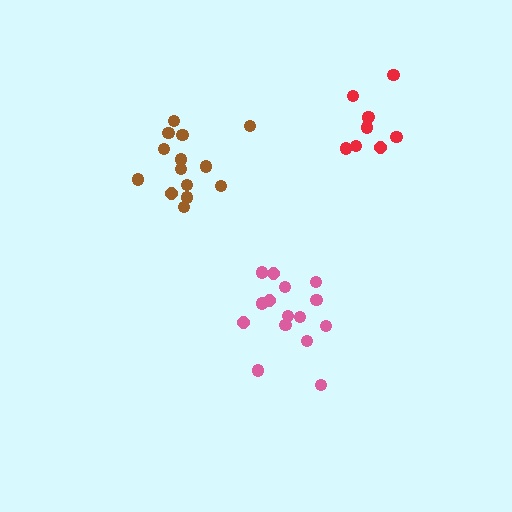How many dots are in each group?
Group 1: 9 dots, Group 2: 15 dots, Group 3: 14 dots (38 total).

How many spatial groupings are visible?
There are 3 spatial groupings.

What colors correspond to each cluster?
The clusters are colored: red, pink, brown.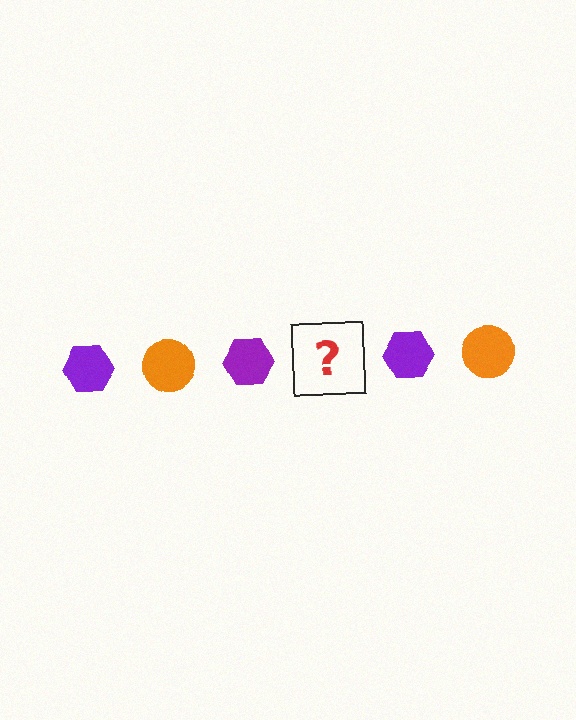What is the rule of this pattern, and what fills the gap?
The rule is that the pattern alternates between purple hexagon and orange circle. The gap should be filled with an orange circle.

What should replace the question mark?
The question mark should be replaced with an orange circle.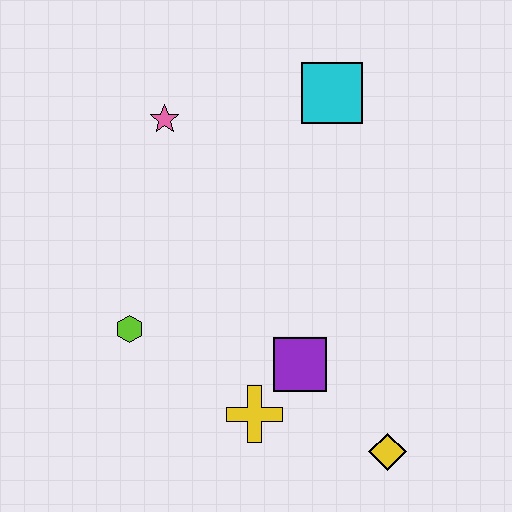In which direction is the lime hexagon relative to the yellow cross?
The lime hexagon is to the left of the yellow cross.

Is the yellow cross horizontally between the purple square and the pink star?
Yes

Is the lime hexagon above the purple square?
Yes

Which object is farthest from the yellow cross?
The cyan square is farthest from the yellow cross.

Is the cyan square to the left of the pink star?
No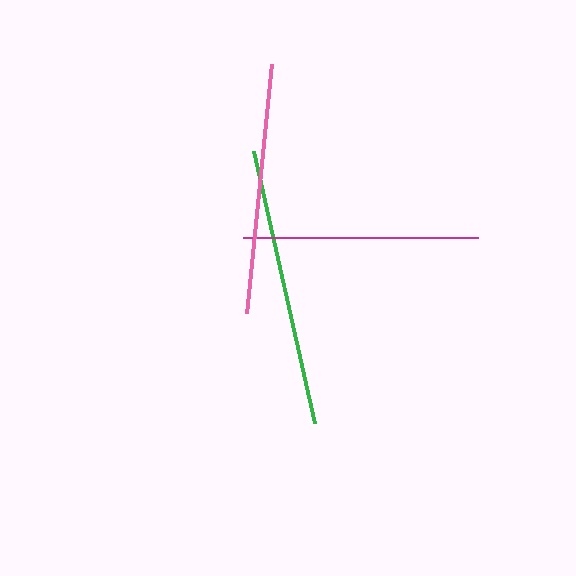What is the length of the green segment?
The green segment is approximately 279 pixels long.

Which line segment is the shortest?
The magenta line is the shortest at approximately 236 pixels.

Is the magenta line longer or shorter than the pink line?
The pink line is longer than the magenta line.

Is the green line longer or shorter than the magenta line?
The green line is longer than the magenta line.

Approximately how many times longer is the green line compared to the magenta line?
The green line is approximately 1.2 times the length of the magenta line.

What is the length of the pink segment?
The pink segment is approximately 251 pixels long.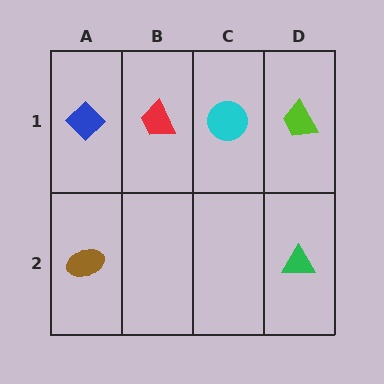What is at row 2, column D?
A green triangle.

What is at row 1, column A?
A blue diamond.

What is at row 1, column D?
A lime trapezoid.